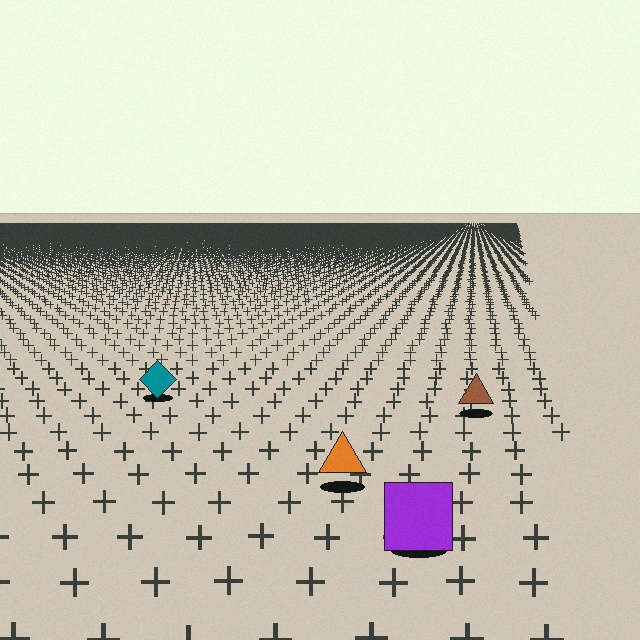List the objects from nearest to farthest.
From nearest to farthest: the purple square, the orange triangle, the brown triangle, the teal diamond.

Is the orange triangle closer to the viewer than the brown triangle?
Yes. The orange triangle is closer — you can tell from the texture gradient: the ground texture is coarser near it.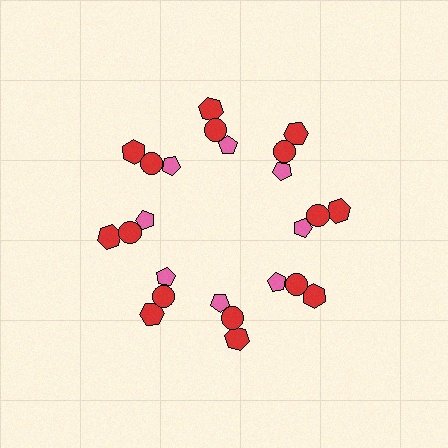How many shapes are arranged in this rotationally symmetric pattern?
There are 24 shapes, arranged in 8 groups of 3.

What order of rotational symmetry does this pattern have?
This pattern has 8-fold rotational symmetry.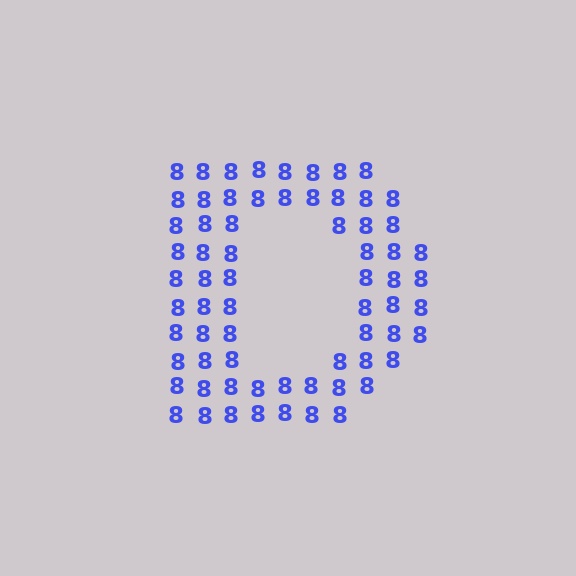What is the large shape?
The large shape is the letter D.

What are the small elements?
The small elements are digit 8's.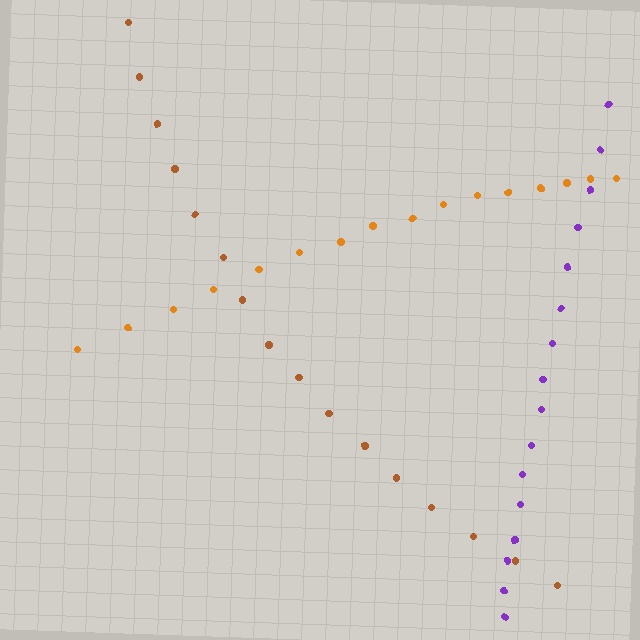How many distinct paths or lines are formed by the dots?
There are 3 distinct paths.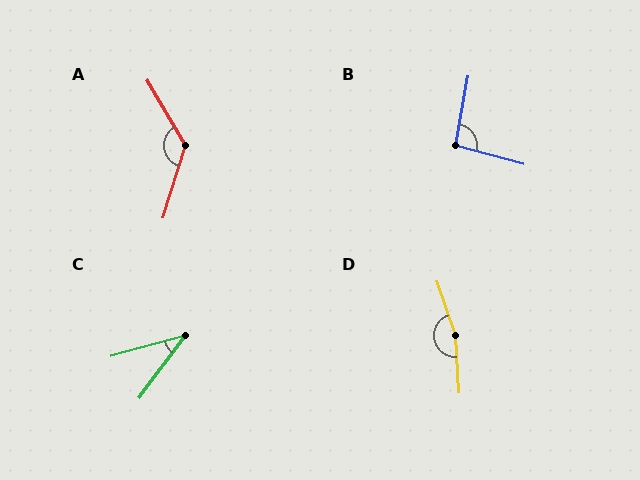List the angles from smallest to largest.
C (38°), B (95°), A (132°), D (164°).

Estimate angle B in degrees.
Approximately 95 degrees.